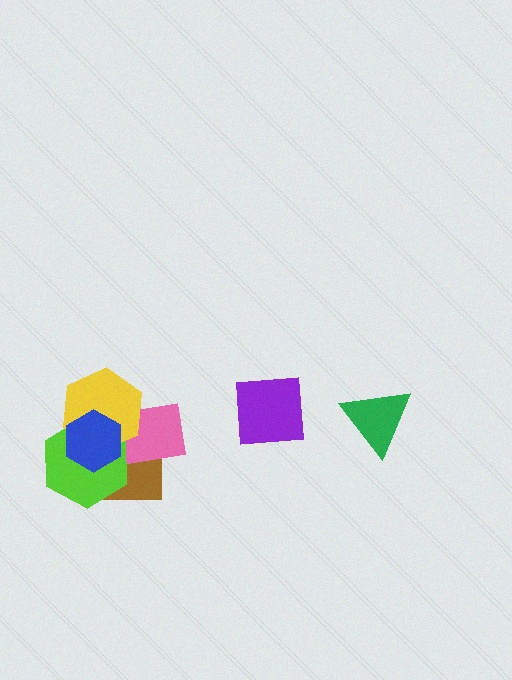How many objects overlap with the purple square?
0 objects overlap with the purple square.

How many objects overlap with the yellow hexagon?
4 objects overlap with the yellow hexagon.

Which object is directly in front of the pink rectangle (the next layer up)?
The lime hexagon is directly in front of the pink rectangle.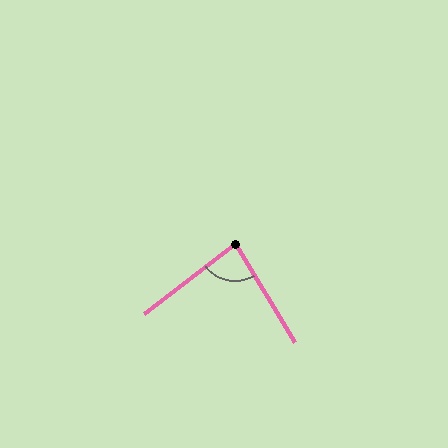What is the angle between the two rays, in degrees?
Approximately 83 degrees.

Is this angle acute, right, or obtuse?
It is acute.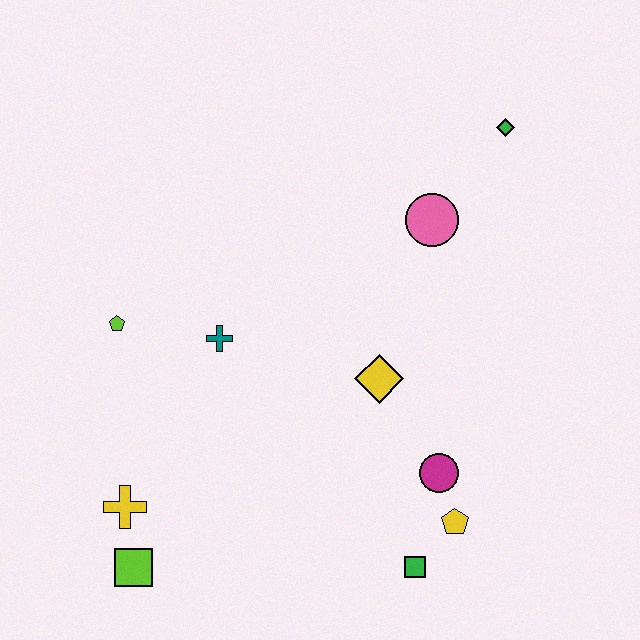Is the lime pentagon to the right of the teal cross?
No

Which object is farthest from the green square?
The green diamond is farthest from the green square.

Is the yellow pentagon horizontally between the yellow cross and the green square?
No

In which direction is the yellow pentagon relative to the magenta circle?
The yellow pentagon is below the magenta circle.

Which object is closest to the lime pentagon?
The teal cross is closest to the lime pentagon.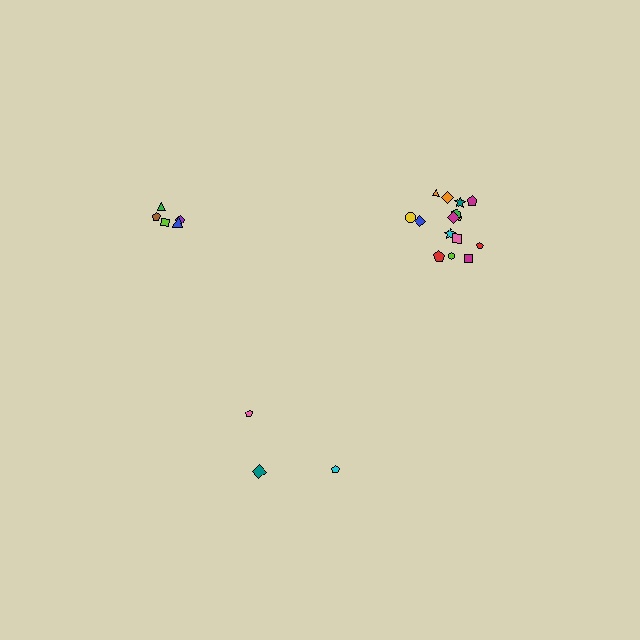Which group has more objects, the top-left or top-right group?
The top-right group.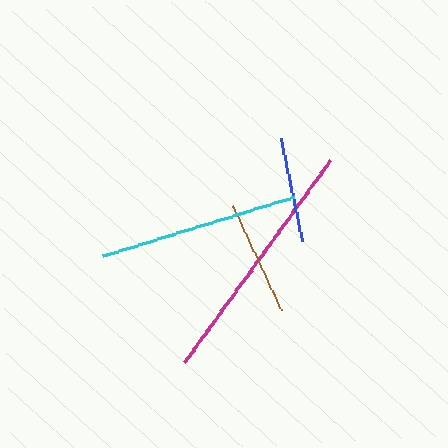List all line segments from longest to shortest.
From longest to shortest: magenta, cyan, brown, blue.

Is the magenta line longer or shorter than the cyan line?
The magenta line is longer than the cyan line.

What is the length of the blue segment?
The blue segment is approximately 105 pixels long.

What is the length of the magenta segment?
The magenta segment is approximately 249 pixels long.